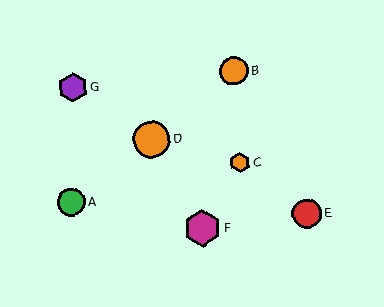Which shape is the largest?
The orange circle (labeled D) is the largest.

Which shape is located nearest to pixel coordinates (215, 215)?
The magenta hexagon (labeled F) at (203, 228) is nearest to that location.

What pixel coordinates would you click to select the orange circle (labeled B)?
Click at (234, 71) to select the orange circle B.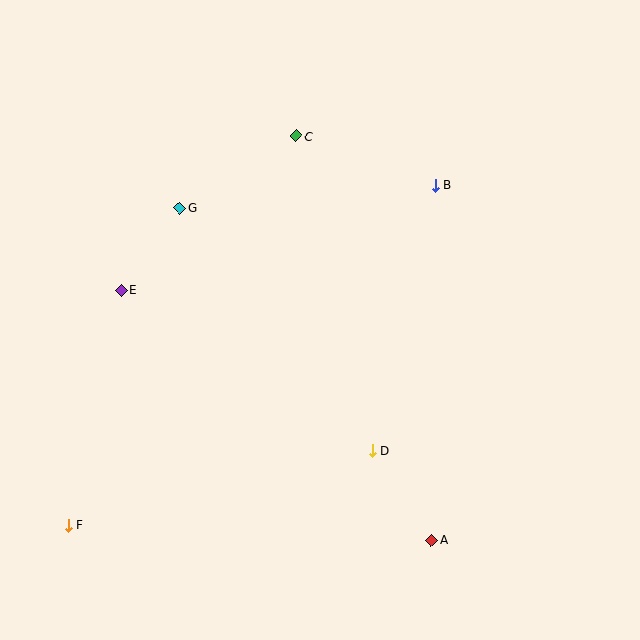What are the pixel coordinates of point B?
Point B is at (436, 185).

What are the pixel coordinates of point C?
Point C is at (296, 136).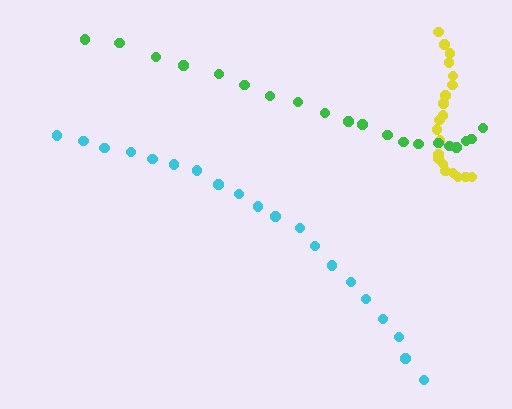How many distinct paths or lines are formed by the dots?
There are 3 distinct paths.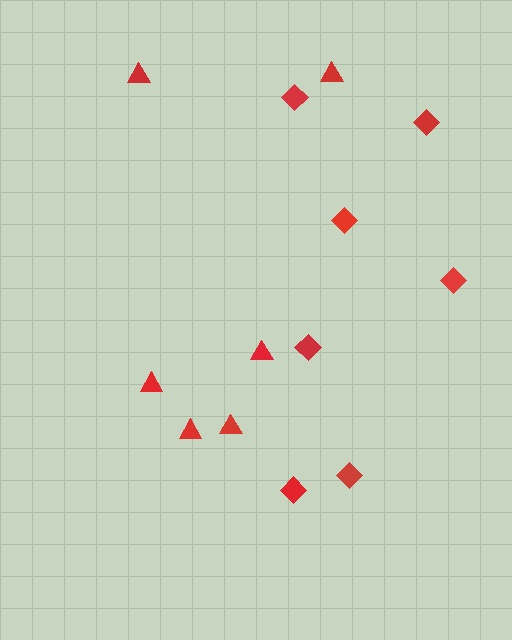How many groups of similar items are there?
There are 2 groups: one group of triangles (6) and one group of diamonds (7).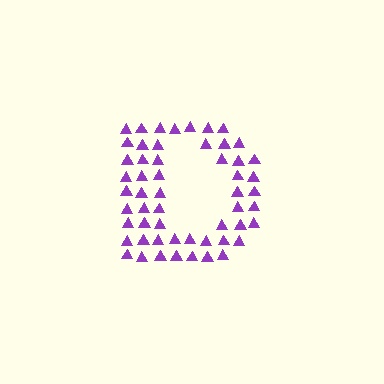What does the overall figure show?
The overall figure shows the letter D.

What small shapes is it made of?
It is made of small triangles.